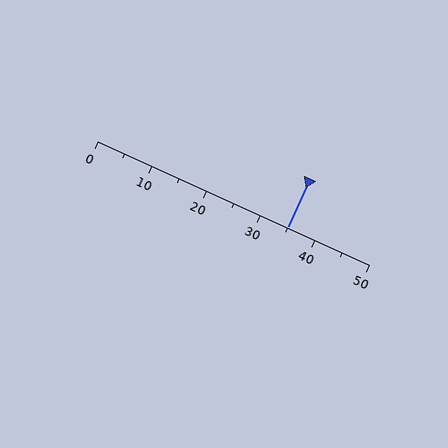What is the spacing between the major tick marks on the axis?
The major ticks are spaced 10 apart.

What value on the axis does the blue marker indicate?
The marker indicates approximately 35.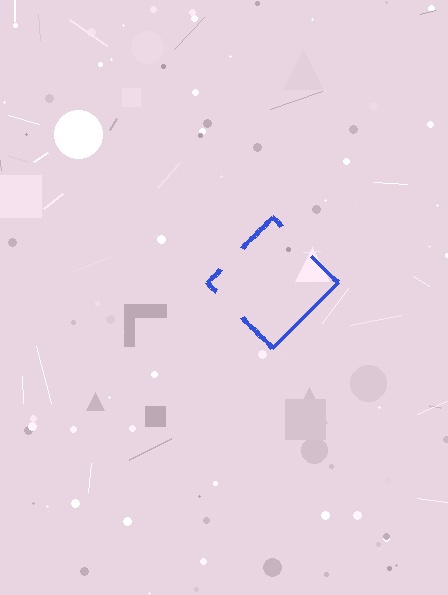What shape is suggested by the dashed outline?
The dashed outline suggests a diamond.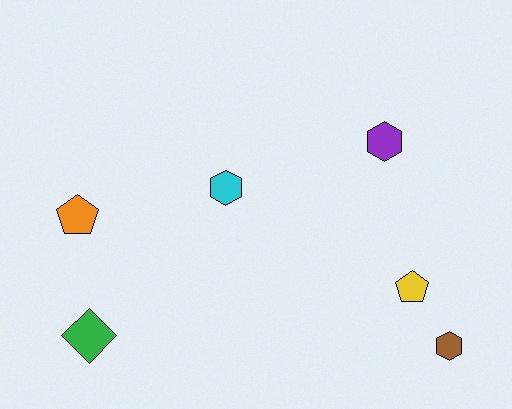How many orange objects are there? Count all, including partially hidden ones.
There is 1 orange object.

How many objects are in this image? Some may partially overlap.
There are 6 objects.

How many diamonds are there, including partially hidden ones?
There is 1 diamond.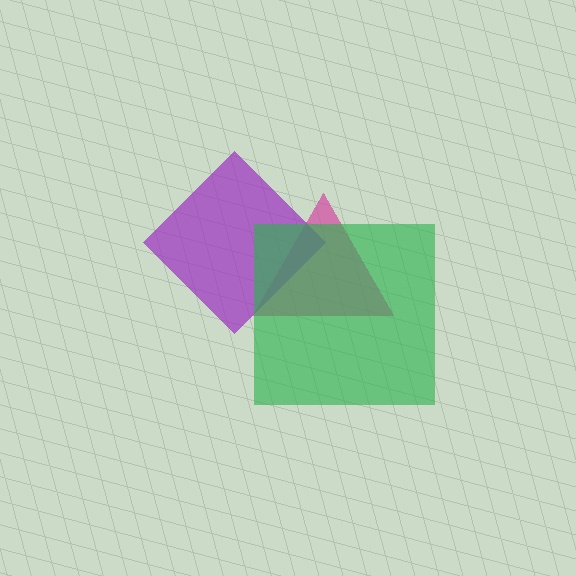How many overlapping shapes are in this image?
There are 3 overlapping shapes in the image.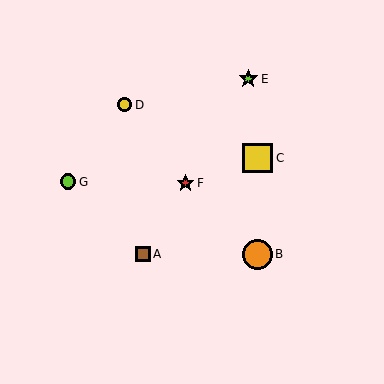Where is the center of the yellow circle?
The center of the yellow circle is at (125, 105).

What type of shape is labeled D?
Shape D is a yellow circle.